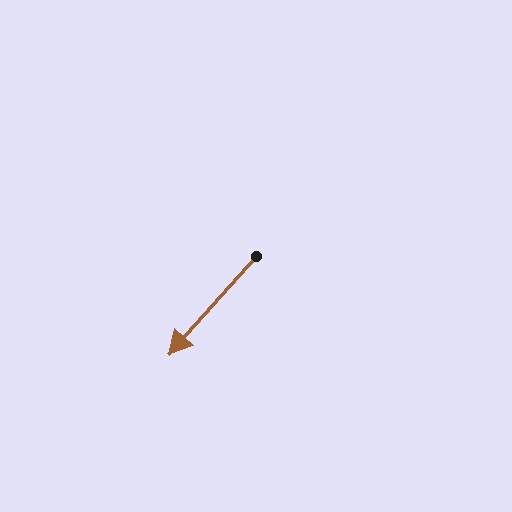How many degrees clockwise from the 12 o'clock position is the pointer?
Approximately 222 degrees.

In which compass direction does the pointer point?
Southwest.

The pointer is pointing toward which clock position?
Roughly 7 o'clock.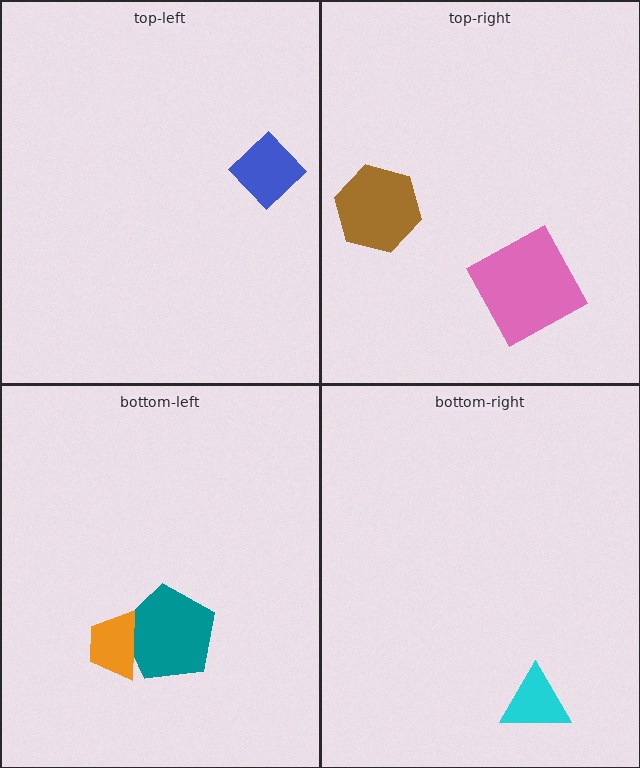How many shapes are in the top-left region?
1.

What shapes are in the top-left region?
The blue diamond.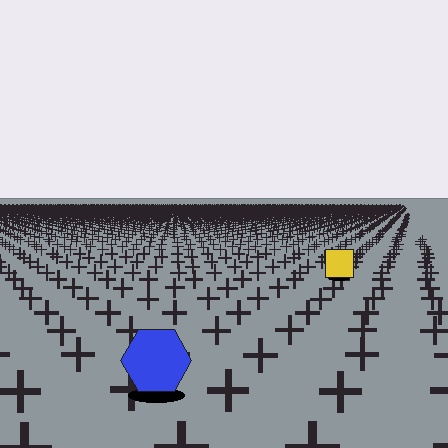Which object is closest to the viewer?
The blue hexagon is closest. The texture marks near it are larger and more spread out.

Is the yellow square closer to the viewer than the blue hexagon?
No. The blue hexagon is closer — you can tell from the texture gradient: the ground texture is coarser near it.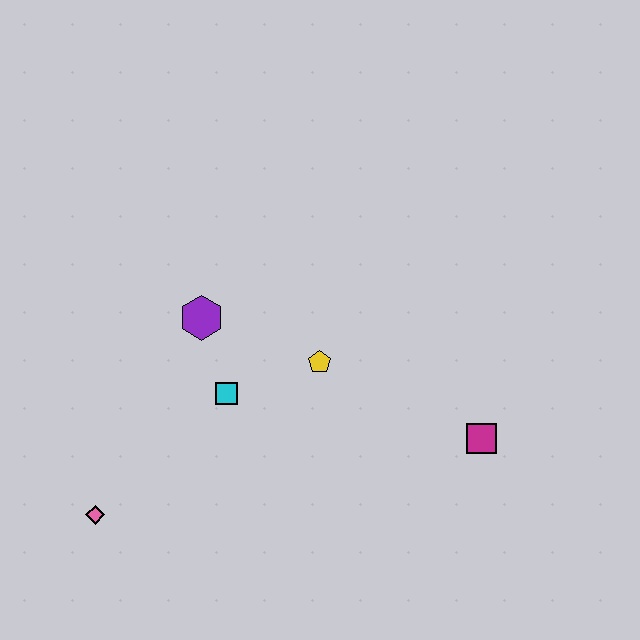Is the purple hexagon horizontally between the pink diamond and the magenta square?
Yes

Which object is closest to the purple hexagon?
The cyan square is closest to the purple hexagon.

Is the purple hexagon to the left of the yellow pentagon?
Yes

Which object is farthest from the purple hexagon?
The magenta square is farthest from the purple hexagon.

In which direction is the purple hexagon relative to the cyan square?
The purple hexagon is above the cyan square.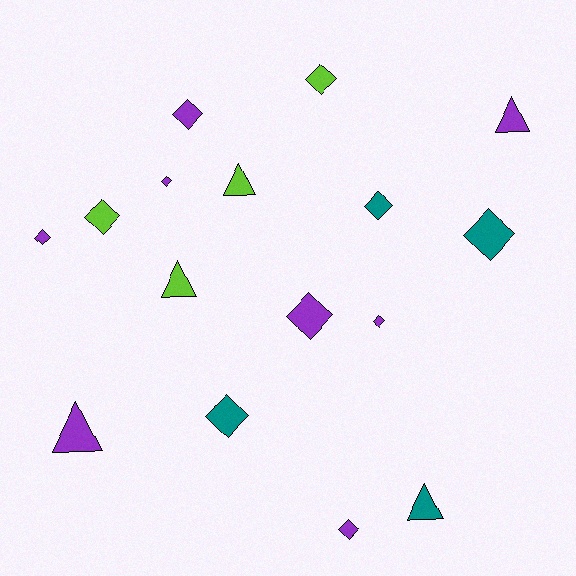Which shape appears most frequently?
Diamond, with 11 objects.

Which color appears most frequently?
Purple, with 8 objects.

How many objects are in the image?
There are 16 objects.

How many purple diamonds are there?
There are 6 purple diamonds.